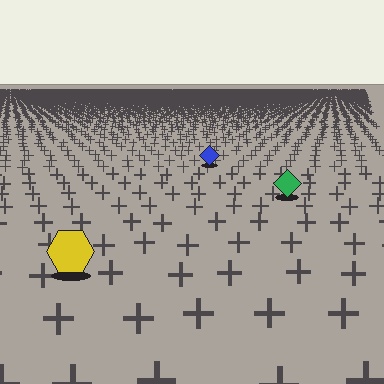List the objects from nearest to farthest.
From nearest to farthest: the yellow hexagon, the green diamond, the blue diamond.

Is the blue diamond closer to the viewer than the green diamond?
No. The green diamond is closer — you can tell from the texture gradient: the ground texture is coarser near it.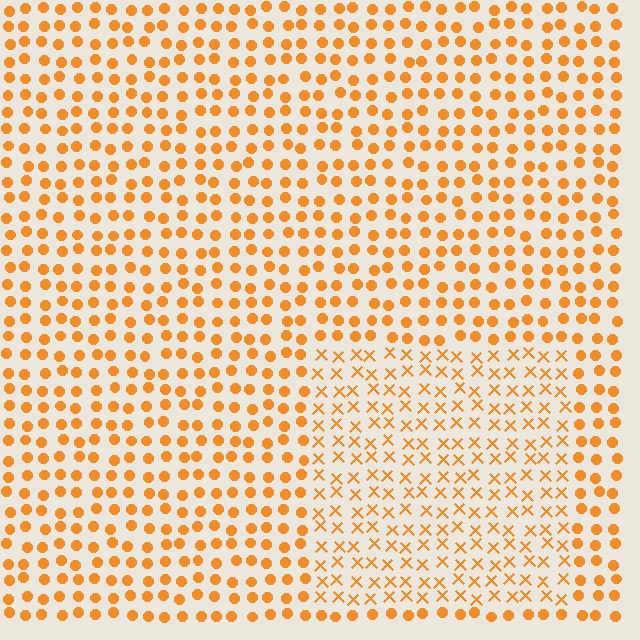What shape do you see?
I see a rectangle.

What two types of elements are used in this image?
The image uses X marks inside the rectangle region and circles outside it.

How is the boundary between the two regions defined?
The boundary is defined by a change in element shape: X marks inside vs. circles outside. All elements share the same color and spacing.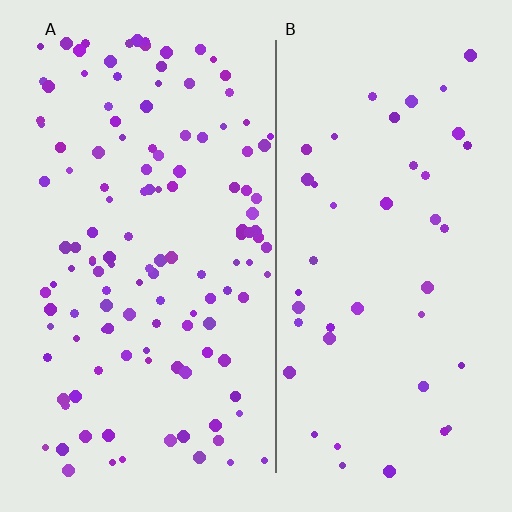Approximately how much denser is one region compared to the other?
Approximately 3.0× — region A over region B.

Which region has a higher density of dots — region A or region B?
A (the left).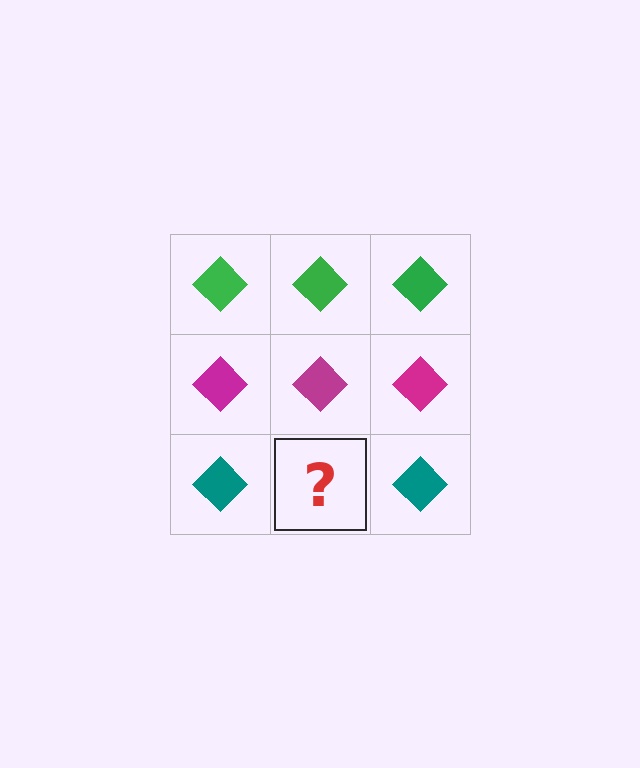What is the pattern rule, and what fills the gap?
The rule is that each row has a consistent color. The gap should be filled with a teal diamond.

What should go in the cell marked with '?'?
The missing cell should contain a teal diamond.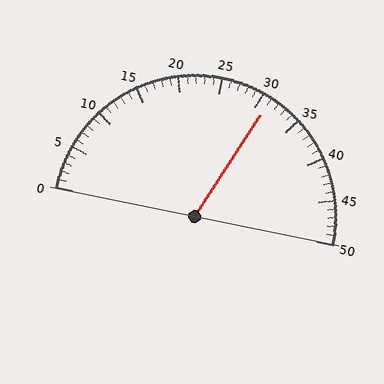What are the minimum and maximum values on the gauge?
The gauge ranges from 0 to 50.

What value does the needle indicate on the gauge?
The needle indicates approximately 31.